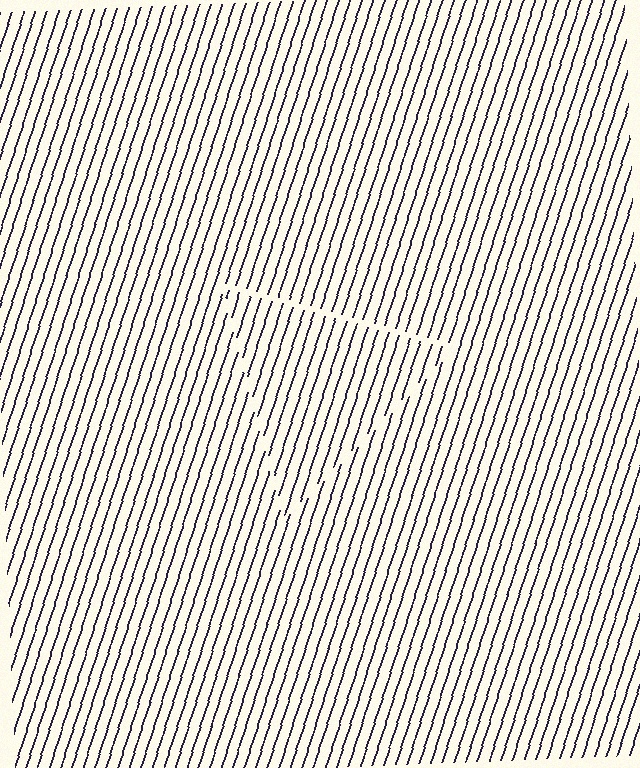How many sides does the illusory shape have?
3 sides — the line-ends trace a triangle.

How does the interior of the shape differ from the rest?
The interior of the shape contains the same grating, shifted by half a period — the contour is defined by the phase discontinuity where line-ends from the inner and outer gratings abut.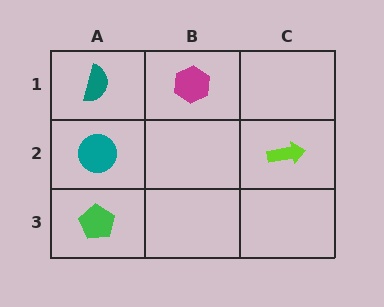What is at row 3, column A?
A green pentagon.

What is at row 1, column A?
A teal semicircle.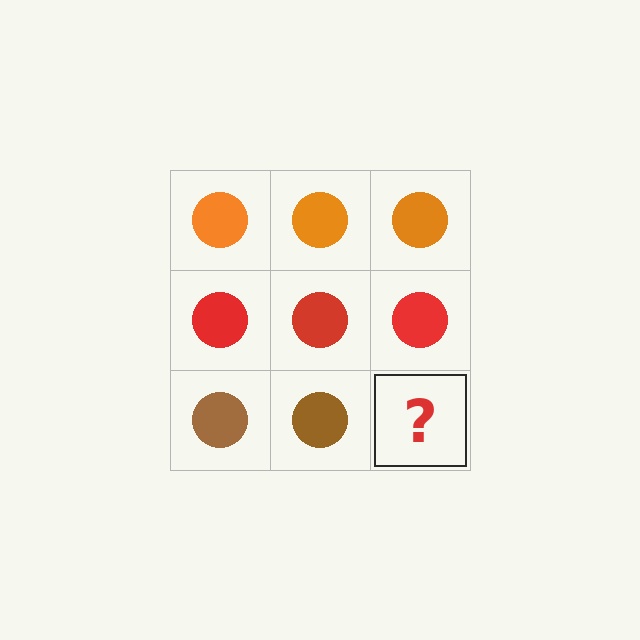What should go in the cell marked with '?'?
The missing cell should contain a brown circle.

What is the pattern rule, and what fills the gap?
The rule is that each row has a consistent color. The gap should be filled with a brown circle.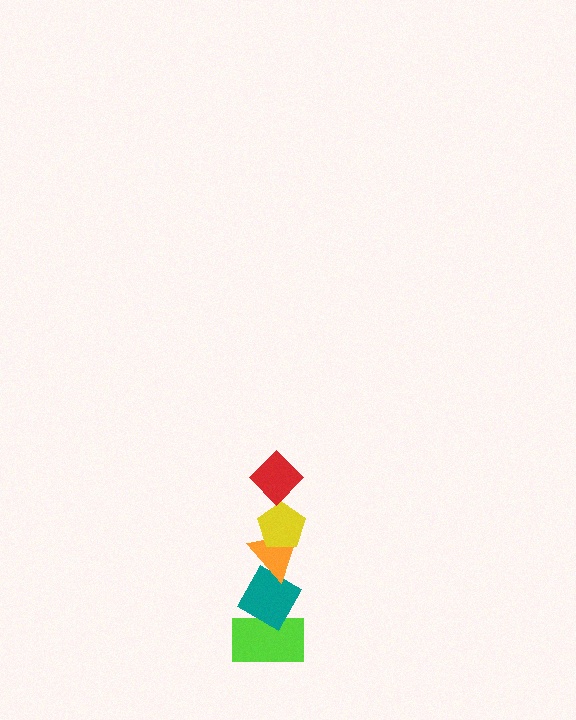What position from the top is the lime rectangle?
The lime rectangle is 5th from the top.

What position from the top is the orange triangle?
The orange triangle is 3rd from the top.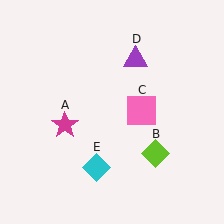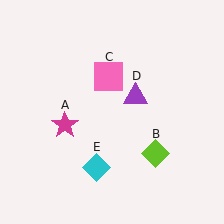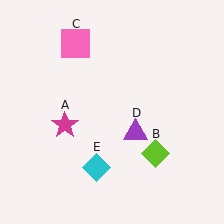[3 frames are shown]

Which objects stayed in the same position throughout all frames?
Magenta star (object A) and lime diamond (object B) and cyan diamond (object E) remained stationary.